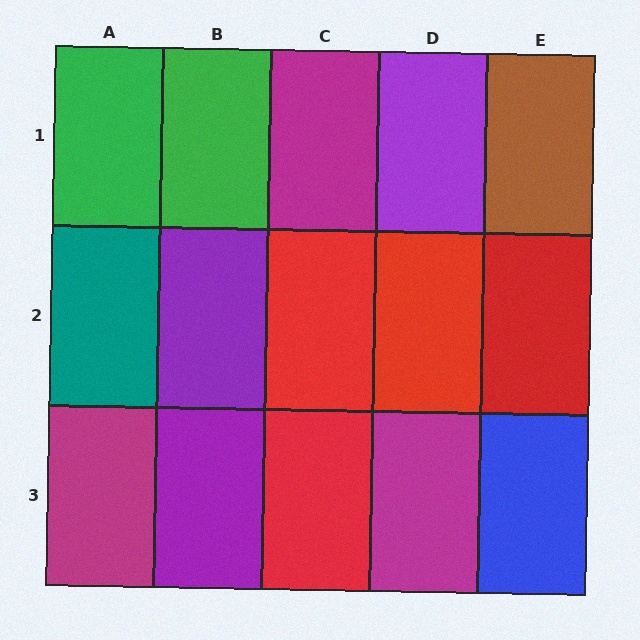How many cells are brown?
1 cell is brown.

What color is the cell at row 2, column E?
Red.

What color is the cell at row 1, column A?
Green.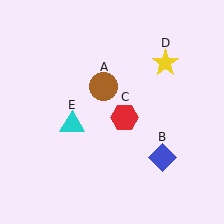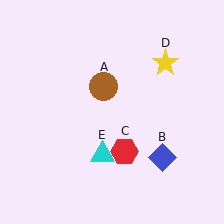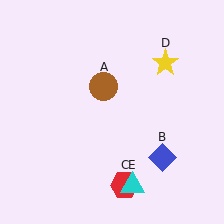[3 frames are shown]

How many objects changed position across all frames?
2 objects changed position: red hexagon (object C), cyan triangle (object E).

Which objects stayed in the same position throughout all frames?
Brown circle (object A) and blue diamond (object B) and yellow star (object D) remained stationary.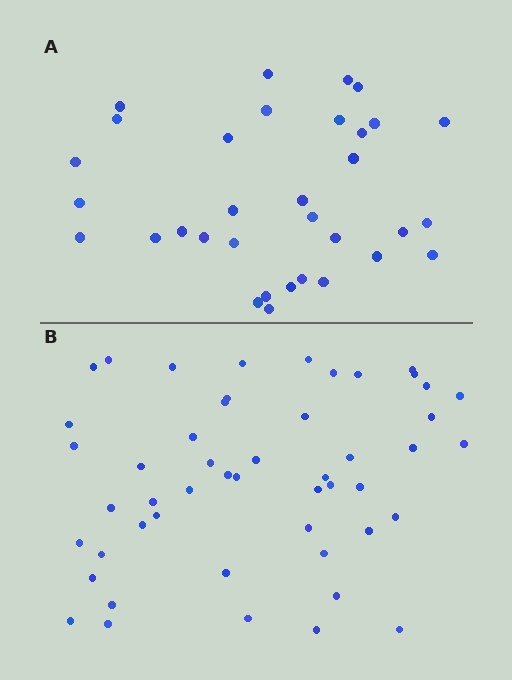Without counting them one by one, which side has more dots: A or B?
Region B (the bottom region) has more dots.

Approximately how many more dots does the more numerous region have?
Region B has approximately 15 more dots than region A.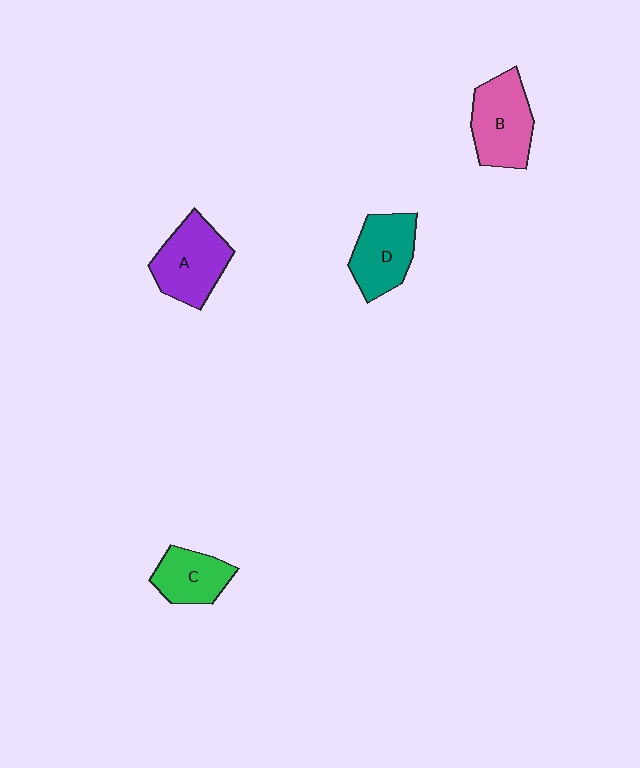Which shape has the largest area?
Shape B (pink).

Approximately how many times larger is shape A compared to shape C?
Approximately 1.4 times.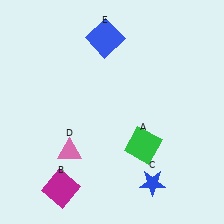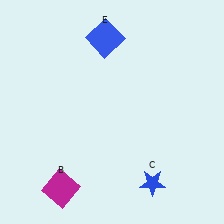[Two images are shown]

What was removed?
The green square (A), the pink triangle (D) were removed in Image 2.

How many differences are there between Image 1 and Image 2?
There are 2 differences between the two images.